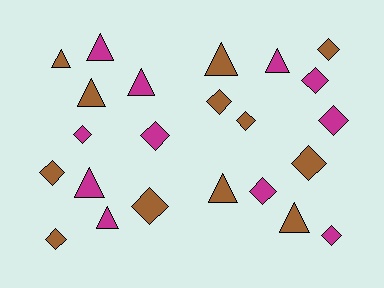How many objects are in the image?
There are 23 objects.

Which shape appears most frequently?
Diamond, with 13 objects.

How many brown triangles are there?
There are 5 brown triangles.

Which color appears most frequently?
Brown, with 12 objects.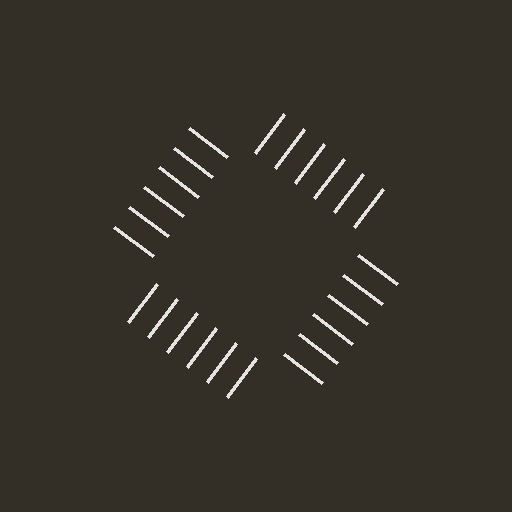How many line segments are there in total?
24 — 6 along each of the 4 edges.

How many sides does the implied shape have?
4 sides — the line-ends trace a square.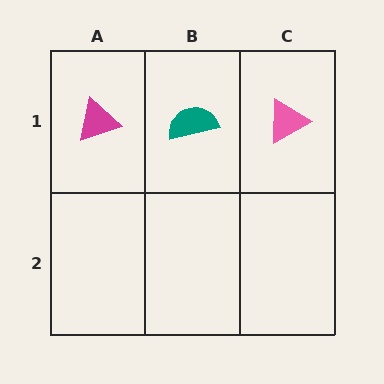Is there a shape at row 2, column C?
No, that cell is empty.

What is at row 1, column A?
A magenta triangle.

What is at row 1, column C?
A pink triangle.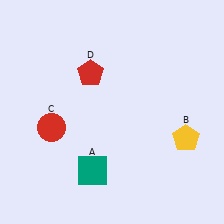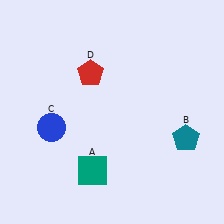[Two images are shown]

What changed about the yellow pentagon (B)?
In Image 1, B is yellow. In Image 2, it changed to teal.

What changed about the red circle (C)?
In Image 1, C is red. In Image 2, it changed to blue.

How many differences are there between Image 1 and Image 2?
There are 2 differences between the two images.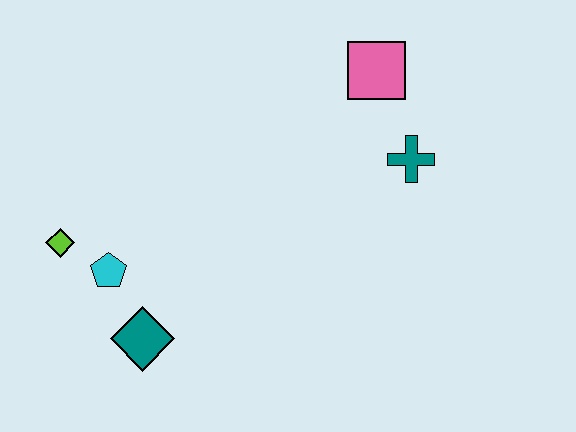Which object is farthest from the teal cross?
The lime diamond is farthest from the teal cross.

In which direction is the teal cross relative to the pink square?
The teal cross is below the pink square.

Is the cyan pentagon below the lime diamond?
Yes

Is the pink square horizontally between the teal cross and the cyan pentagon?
Yes